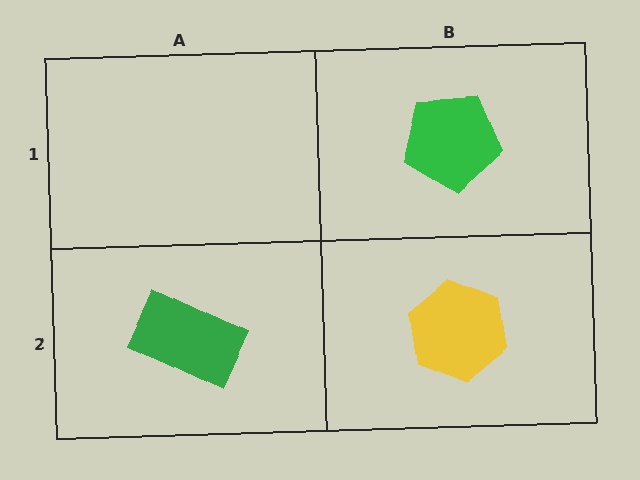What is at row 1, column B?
A green pentagon.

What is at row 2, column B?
A yellow hexagon.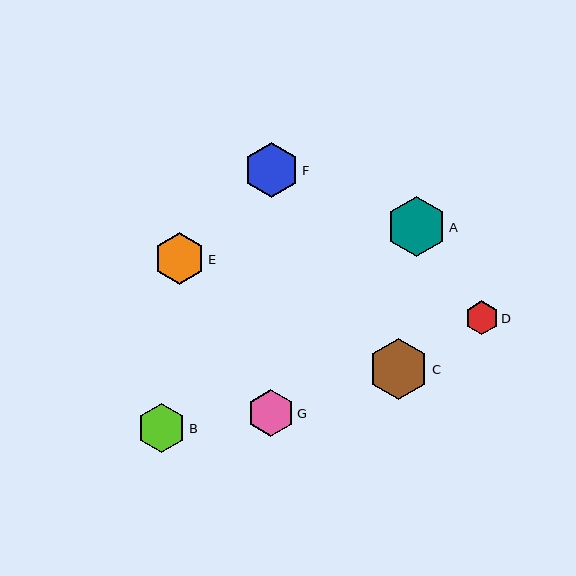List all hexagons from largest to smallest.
From largest to smallest: C, A, F, E, B, G, D.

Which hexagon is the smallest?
Hexagon D is the smallest with a size of approximately 34 pixels.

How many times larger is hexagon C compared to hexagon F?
Hexagon C is approximately 1.1 times the size of hexagon F.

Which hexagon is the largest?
Hexagon C is the largest with a size of approximately 61 pixels.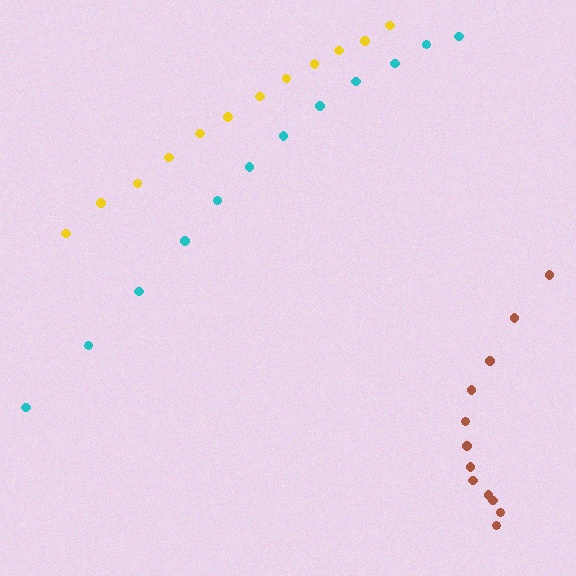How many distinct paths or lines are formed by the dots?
There are 3 distinct paths.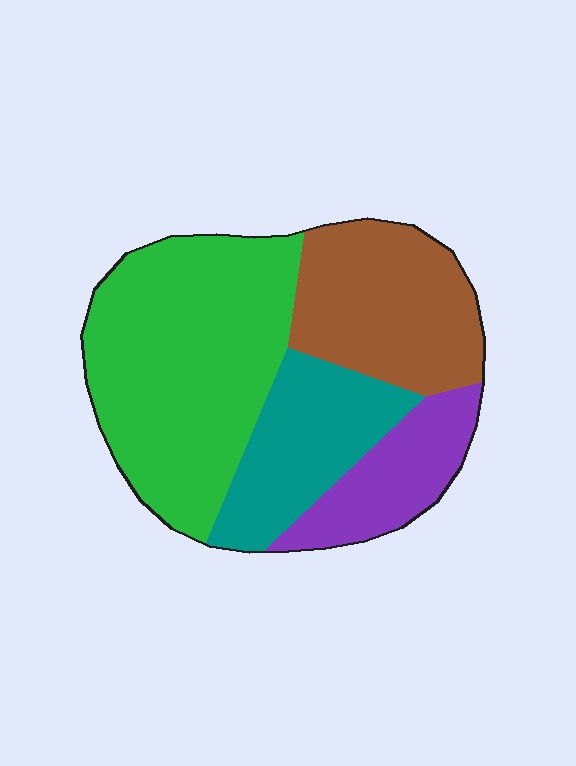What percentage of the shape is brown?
Brown takes up about one quarter (1/4) of the shape.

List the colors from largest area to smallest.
From largest to smallest: green, brown, teal, purple.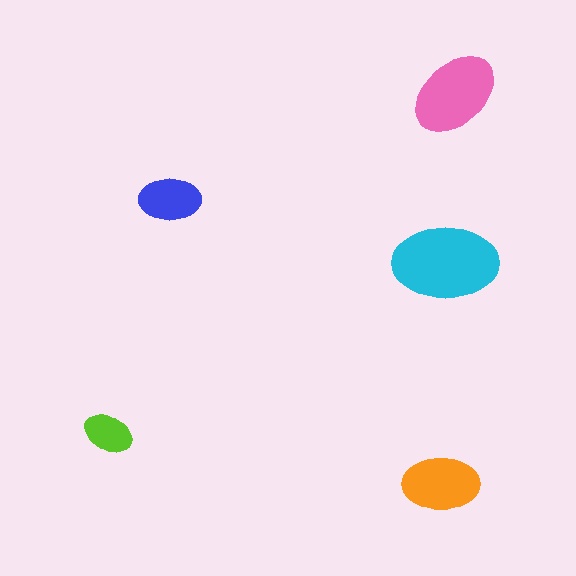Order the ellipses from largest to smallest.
the cyan one, the pink one, the orange one, the blue one, the lime one.